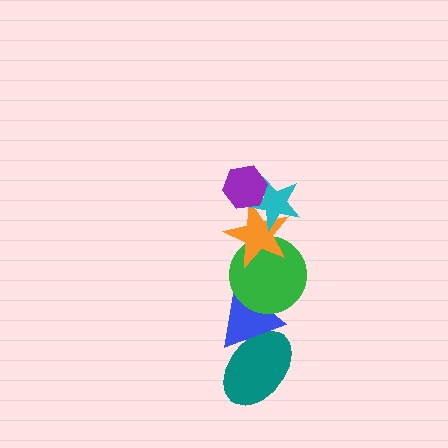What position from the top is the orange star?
The orange star is 3rd from the top.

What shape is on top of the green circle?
The orange star is on top of the green circle.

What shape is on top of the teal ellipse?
The blue triangle is on top of the teal ellipse.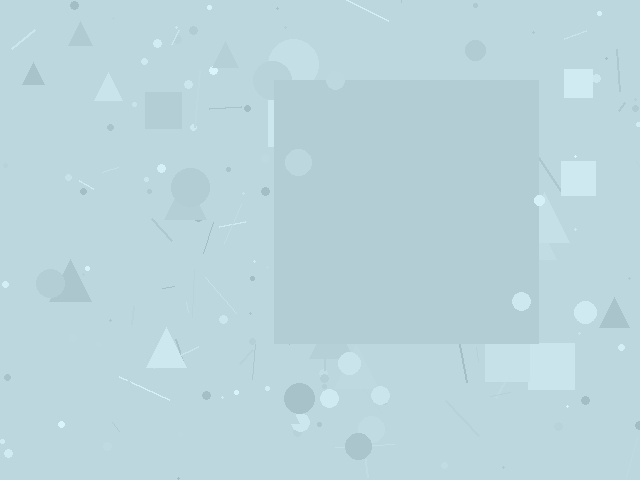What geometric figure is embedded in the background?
A square is embedded in the background.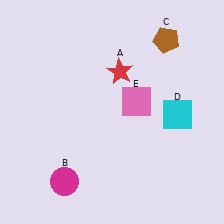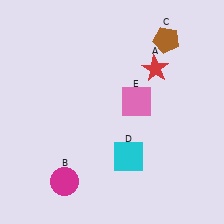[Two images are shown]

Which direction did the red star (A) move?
The red star (A) moved right.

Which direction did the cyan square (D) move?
The cyan square (D) moved left.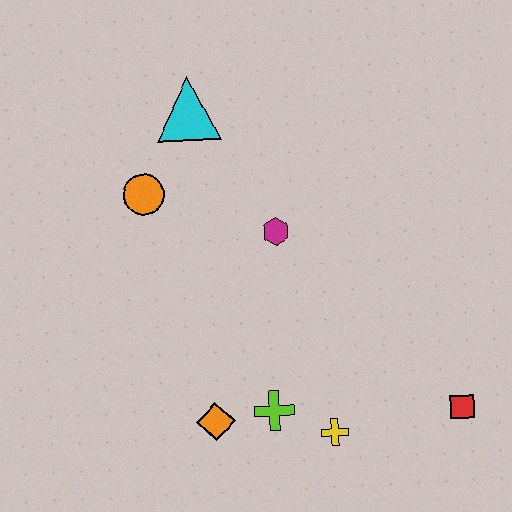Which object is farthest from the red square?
The cyan triangle is farthest from the red square.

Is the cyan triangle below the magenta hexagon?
No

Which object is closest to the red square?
The yellow cross is closest to the red square.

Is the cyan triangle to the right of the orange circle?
Yes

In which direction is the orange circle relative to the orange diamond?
The orange circle is above the orange diamond.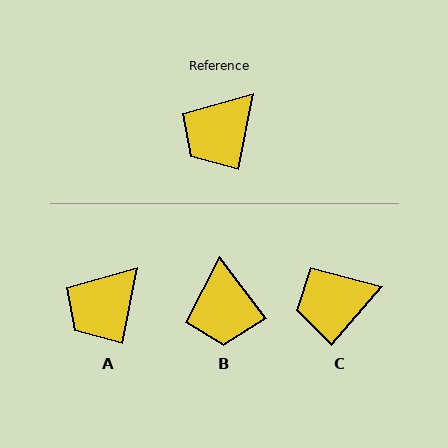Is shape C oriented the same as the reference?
No, it is off by about 30 degrees.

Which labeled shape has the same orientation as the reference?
A.